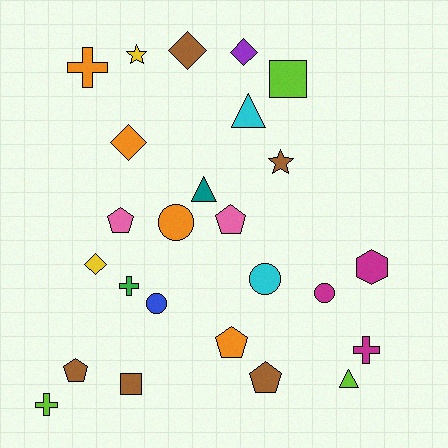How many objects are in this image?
There are 25 objects.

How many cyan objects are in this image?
There are 2 cyan objects.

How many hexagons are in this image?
There is 1 hexagon.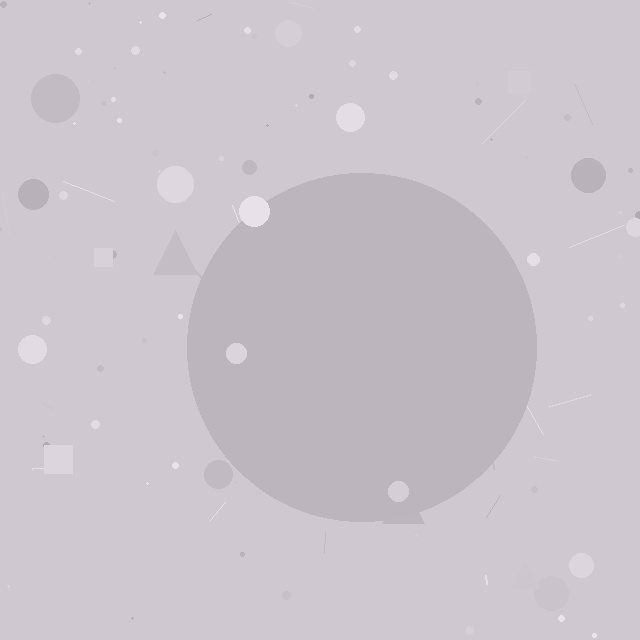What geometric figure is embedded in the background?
A circle is embedded in the background.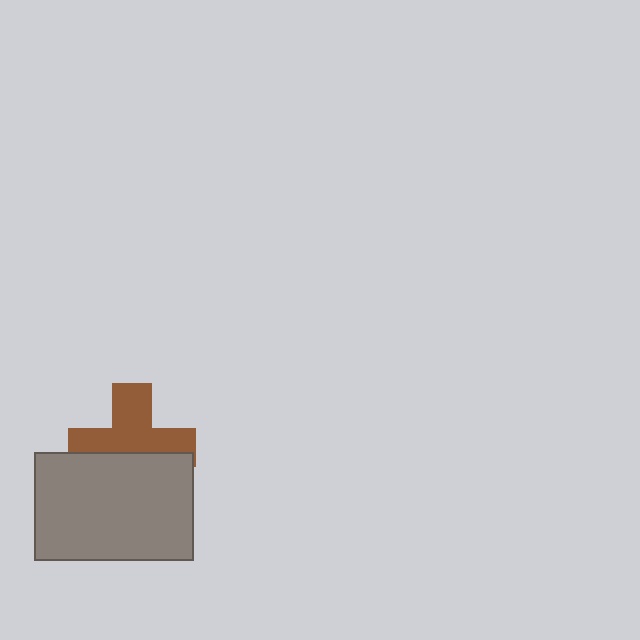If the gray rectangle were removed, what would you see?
You would see the complete brown cross.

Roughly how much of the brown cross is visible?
About half of it is visible (roughly 56%).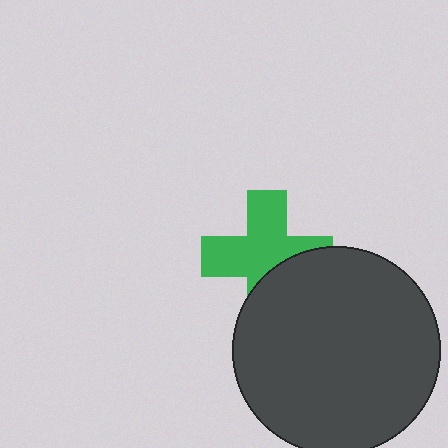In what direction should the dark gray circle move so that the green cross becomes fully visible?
The dark gray circle should move down. That is the shortest direction to clear the overlap and leave the green cross fully visible.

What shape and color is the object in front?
The object in front is a dark gray circle.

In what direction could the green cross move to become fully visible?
The green cross could move up. That would shift it out from behind the dark gray circle entirely.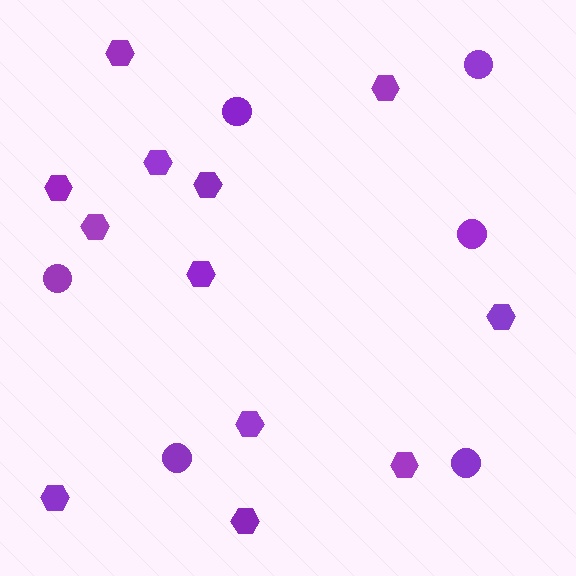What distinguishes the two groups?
There are 2 groups: one group of circles (6) and one group of hexagons (12).